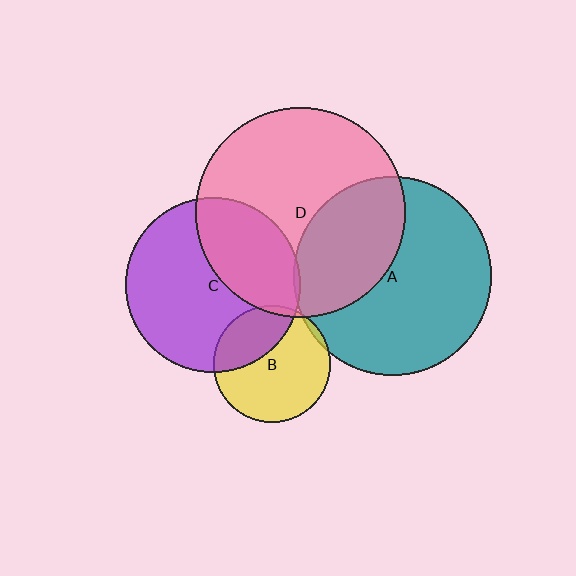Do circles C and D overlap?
Yes.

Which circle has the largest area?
Circle D (pink).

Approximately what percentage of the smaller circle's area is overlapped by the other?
Approximately 35%.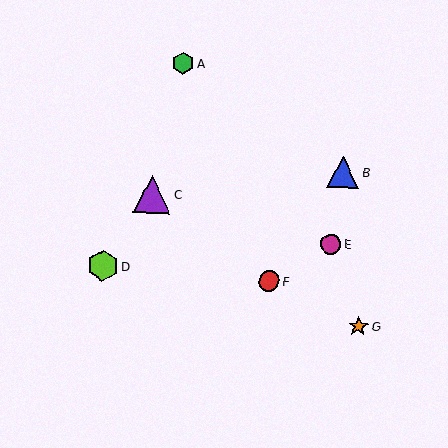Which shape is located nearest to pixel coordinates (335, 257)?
The magenta circle (labeled E) at (331, 244) is nearest to that location.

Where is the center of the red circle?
The center of the red circle is at (269, 281).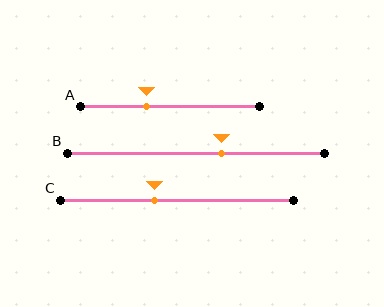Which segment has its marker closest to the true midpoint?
Segment C has its marker closest to the true midpoint.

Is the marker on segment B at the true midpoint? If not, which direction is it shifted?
No, the marker on segment B is shifted to the right by about 10% of the segment length.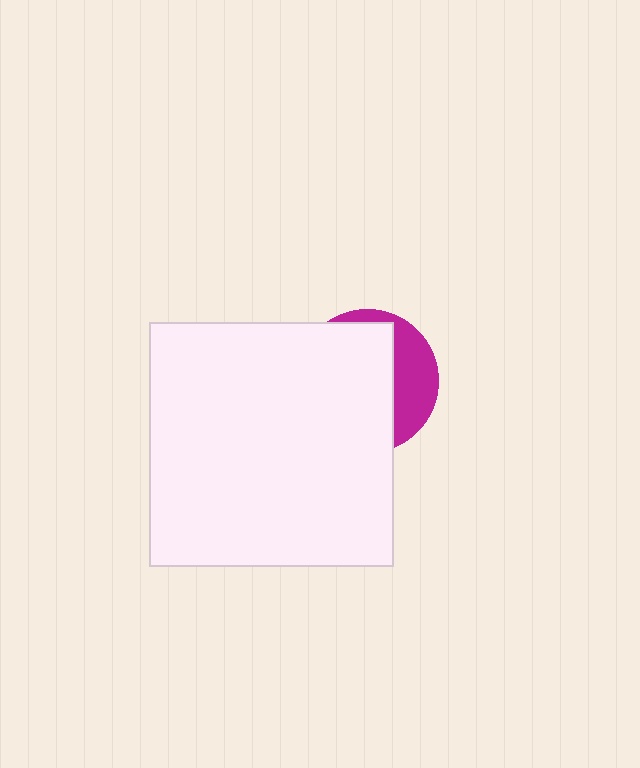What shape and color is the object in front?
The object in front is a white square.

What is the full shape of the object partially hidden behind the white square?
The partially hidden object is a magenta circle.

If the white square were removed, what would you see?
You would see the complete magenta circle.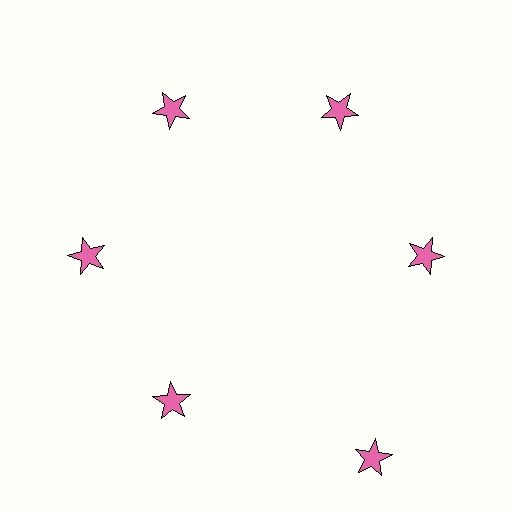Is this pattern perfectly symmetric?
No. The 6 pink stars are arranged in a ring, but one element near the 5 o'clock position is pushed outward from the center, breaking the 6-fold rotational symmetry.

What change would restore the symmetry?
The symmetry would be restored by moving it inward, back onto the ring so that all 6 stars sit at equal angles and equal distance from the center.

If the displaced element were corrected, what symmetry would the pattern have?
It would have 6-fold rotational symmetry — the pattern would map onto itself every 60 degrees.